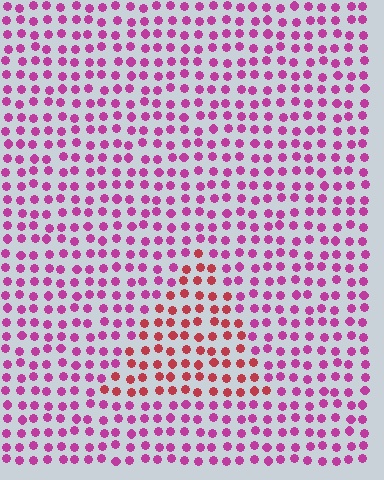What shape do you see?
I see a triangle.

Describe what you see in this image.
The image is filled with small magenta elements in a uniform arrangement. A triangle-shaped region is visible where the elements are tinted to a slightly different hue, forming a subtle color boundary.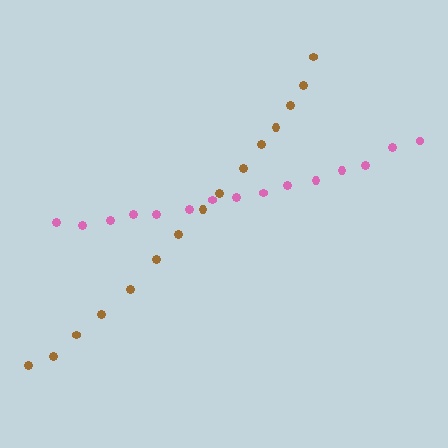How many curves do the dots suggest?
There are 2 distinct paths.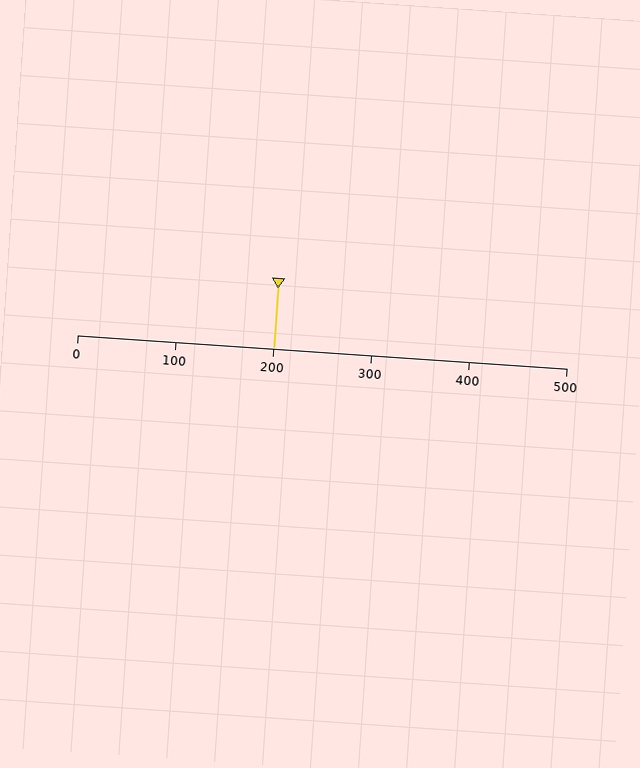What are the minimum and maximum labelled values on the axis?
The axis runs from 0 to 500.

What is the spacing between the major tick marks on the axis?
The major ticks are spaced 100 apart.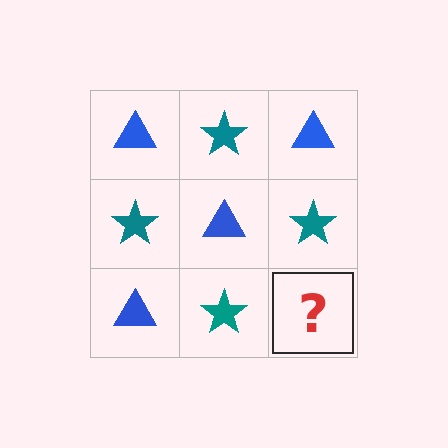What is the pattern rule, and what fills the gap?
The rule is that it alternates blue triangle and teal star in a checkerboard pattern. The gap should be filled with a blue triangle.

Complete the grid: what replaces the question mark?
The question mark should be replaced with a blue triangle.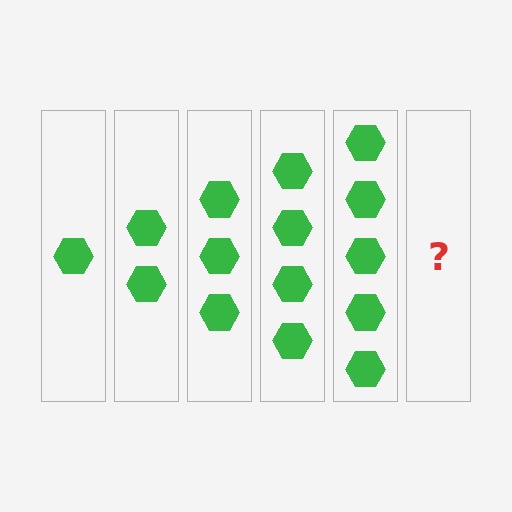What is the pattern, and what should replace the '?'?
The pattern is that each step adds one more hexagon. The '?' should be 6 hexagons.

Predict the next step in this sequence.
The next step is 6 hexagons.